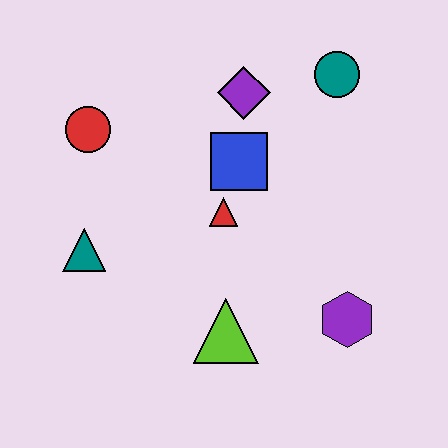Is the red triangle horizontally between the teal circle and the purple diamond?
No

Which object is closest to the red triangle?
The blue square is closest to the red triangle.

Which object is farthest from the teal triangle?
The teal circle is farthest from the teal triangle.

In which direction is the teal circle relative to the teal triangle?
The teal circle is to the right of the teal triangle.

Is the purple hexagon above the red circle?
No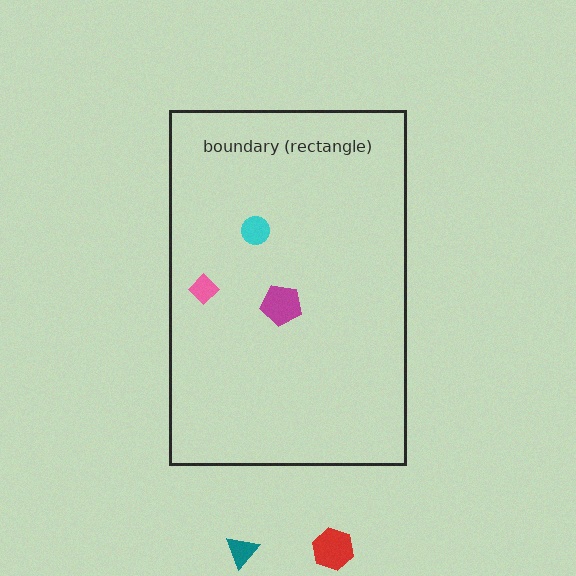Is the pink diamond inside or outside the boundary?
Inside.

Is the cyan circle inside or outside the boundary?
Inside.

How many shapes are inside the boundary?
3 inside, 2 outside.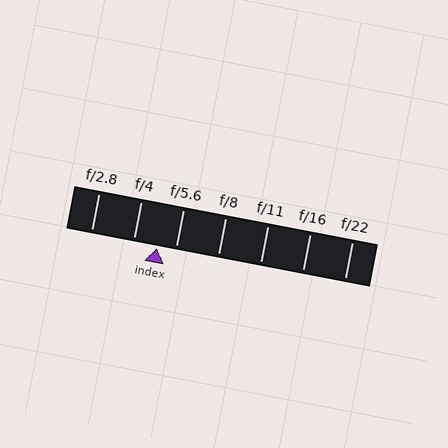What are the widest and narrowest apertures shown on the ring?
The widest aperture shown is f/2.8 and the narrowest is f/22.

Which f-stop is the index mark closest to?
The index mark is closest to f/5.6.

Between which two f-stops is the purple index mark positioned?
The index mark is between f/4 and f/5.6.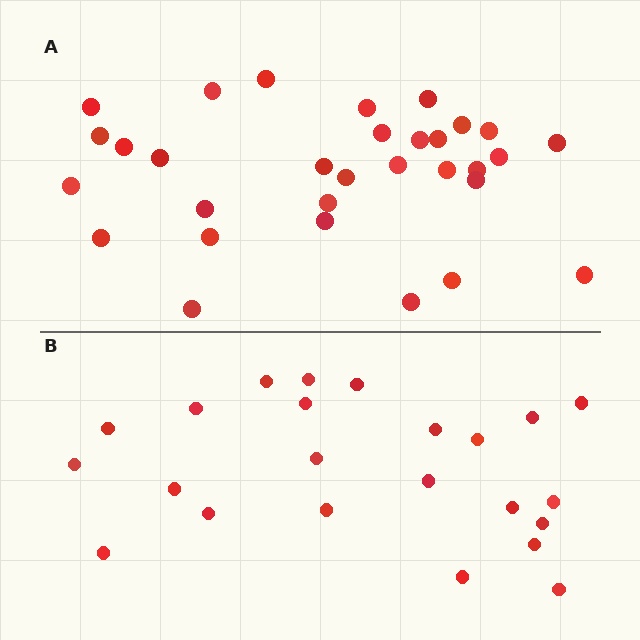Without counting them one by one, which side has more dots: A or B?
Region A (the top region) has more dots.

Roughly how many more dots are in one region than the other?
Region A has roughly 8 or so more dots than region B.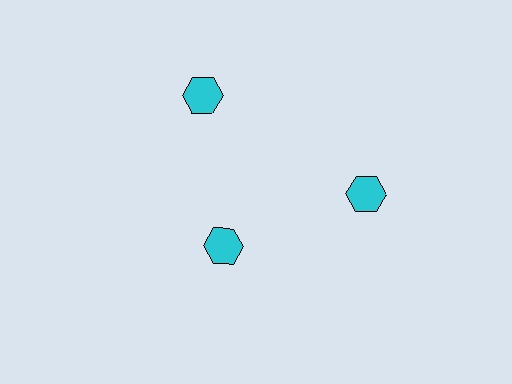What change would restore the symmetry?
The symmetry would be restored by moving it outward, back onto the ring so that all 3 hexagons sit at equal angles and equal distance from the center.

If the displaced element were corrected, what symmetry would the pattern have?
It would have 3-fold rotational symmetry — the pattern would map onto itself every 120 degrees.